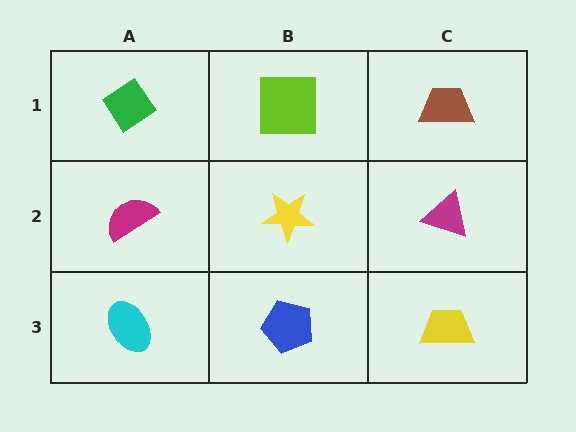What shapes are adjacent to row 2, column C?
A brown trapezoid (row 1, column C), a yellow trapezoid (row 3, column C), a yellow star (row 2, column B).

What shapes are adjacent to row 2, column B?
A lime square (row 1, column B), a blue pentagon (row 3, column B), a magenta semicircle (row 2, column A), a magenta triangle (row 2, column C).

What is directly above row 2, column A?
A green diamond.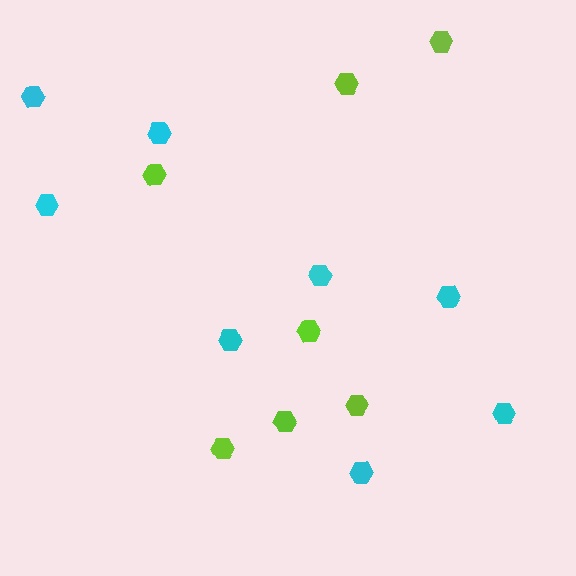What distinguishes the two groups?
There are 2 groups: one group of cyan hexagons (8) and one group of lime hexagons (7).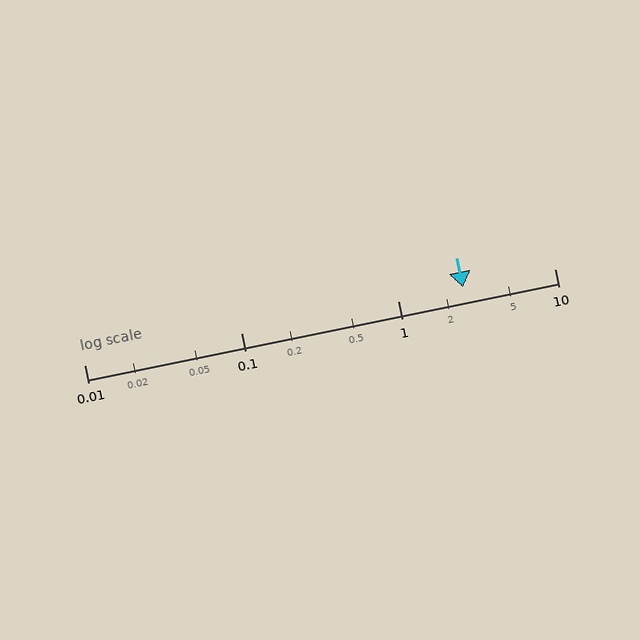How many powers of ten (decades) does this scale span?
The scale spans 3 decades, from 0.01 to 10.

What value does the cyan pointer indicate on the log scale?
The pointer indicates approximately 2.6.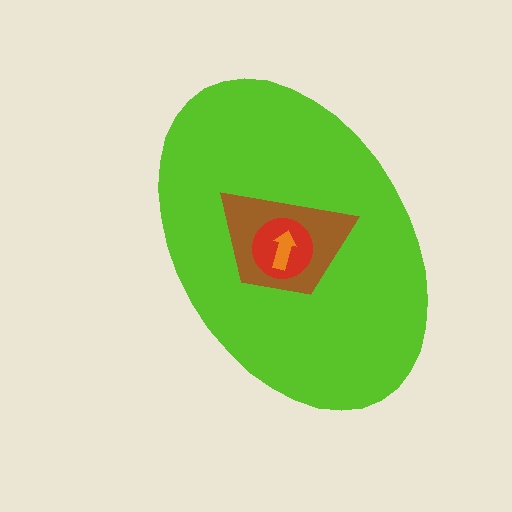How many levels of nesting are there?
4.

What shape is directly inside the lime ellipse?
The brown trapezoid.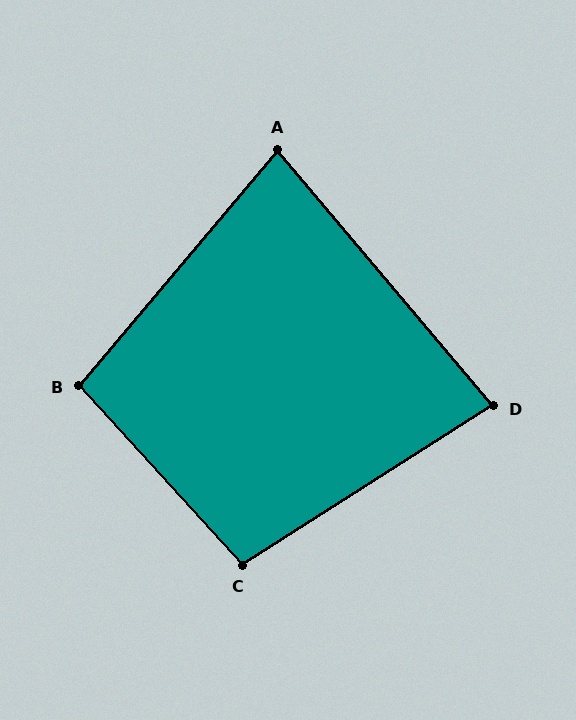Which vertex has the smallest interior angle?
A, at approximately 80 degrees.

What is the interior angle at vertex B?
Approximately 98 degrees (obtuse).